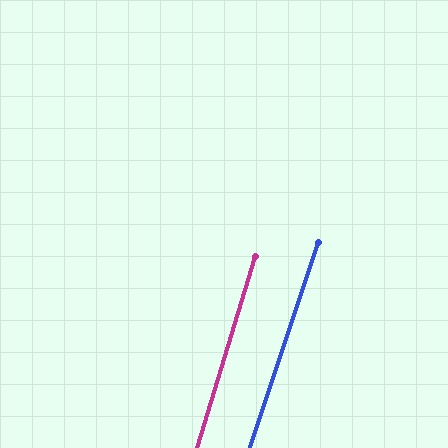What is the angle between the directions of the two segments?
Approximately 1 degree.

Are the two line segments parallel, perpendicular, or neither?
Parallel — their directions differ by only 1.5°.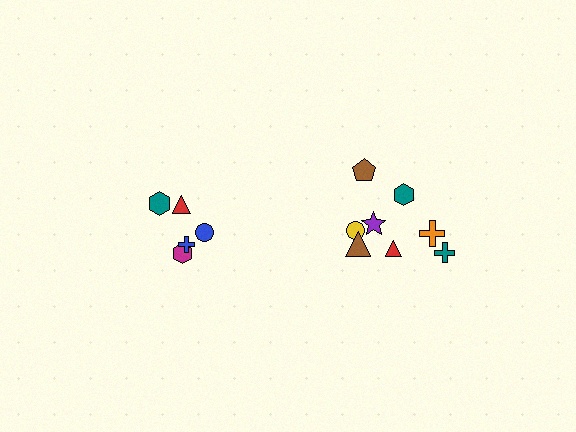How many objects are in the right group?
There are 8 objects.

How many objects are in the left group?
There are 5 objects.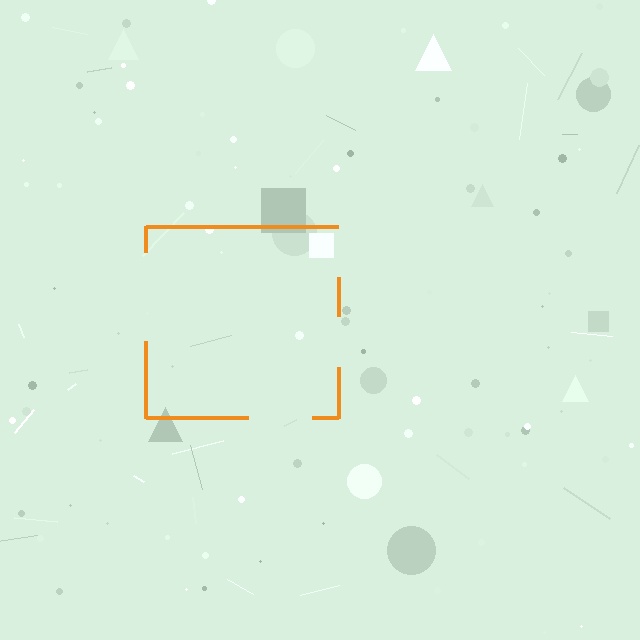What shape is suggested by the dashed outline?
The dashed outline suggests a square.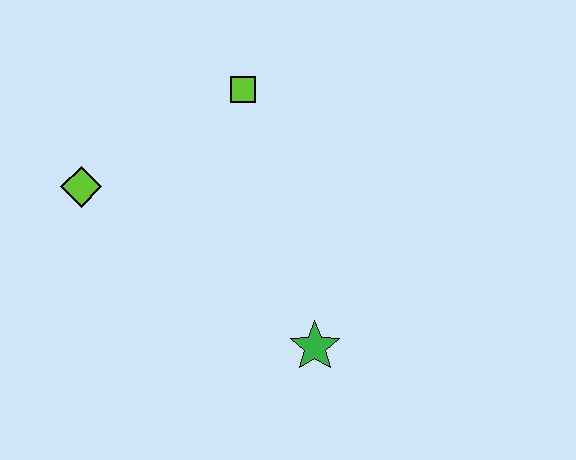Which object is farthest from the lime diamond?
The green star is farthest from the lime diamond.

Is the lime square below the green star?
No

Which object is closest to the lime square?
The lime diamond is closest to the lime square.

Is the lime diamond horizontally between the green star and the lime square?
No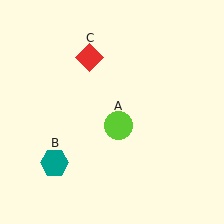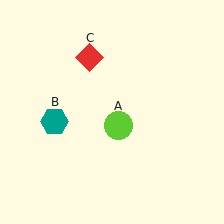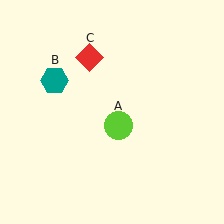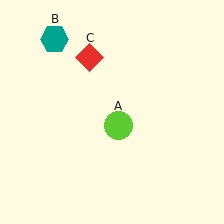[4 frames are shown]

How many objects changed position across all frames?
1 object changed position: teal hexagon (object B).